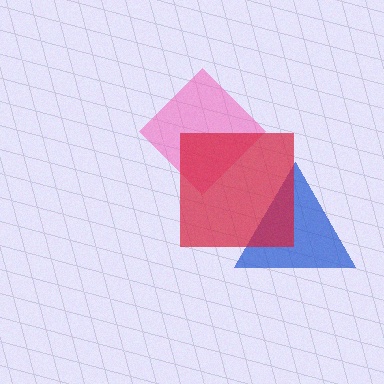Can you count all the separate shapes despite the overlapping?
Yes, there are 3 separate shapes.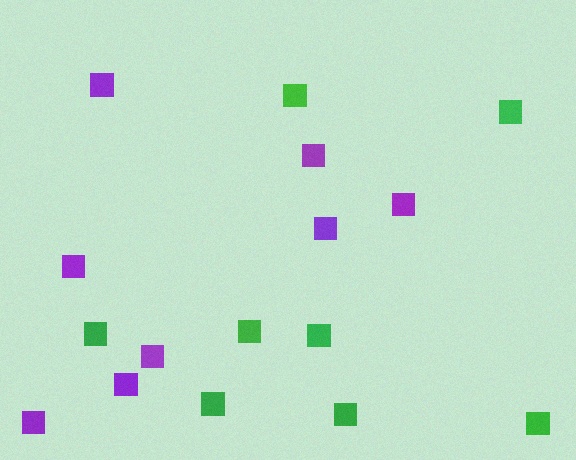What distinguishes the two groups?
There are 2 groups: one group of purple squares (8) and one group of green squares (8).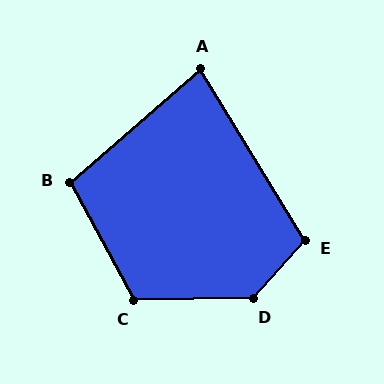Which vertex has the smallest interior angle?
A, at approximately 81 degrees.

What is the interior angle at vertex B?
Approximately 102 degrees (obtuse).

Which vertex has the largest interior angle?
D, at approximately 132 degrees.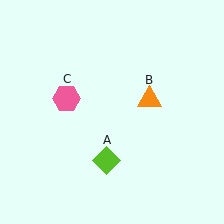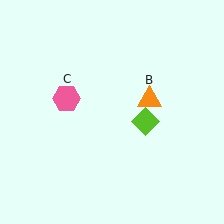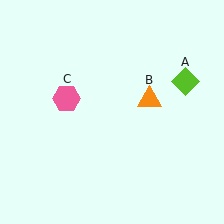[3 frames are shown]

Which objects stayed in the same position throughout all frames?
Orange triangle (object B) and pink hexagon (object C) remained stationary.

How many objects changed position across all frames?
1 object changed position: lime diamond (object A).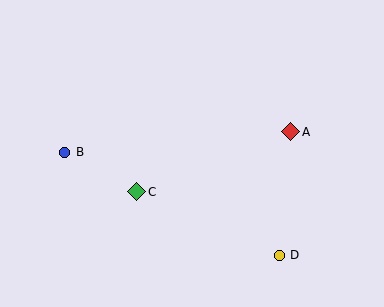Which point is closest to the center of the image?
Point C at (137, 192) is closest to the center.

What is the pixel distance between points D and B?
The distance between D and B is 238 pixels.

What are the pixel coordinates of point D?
Point D is at (279, 255).